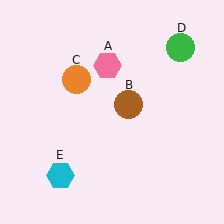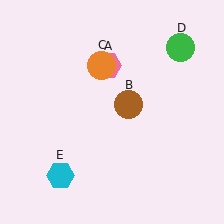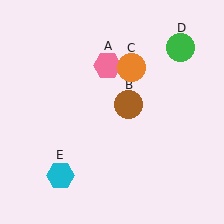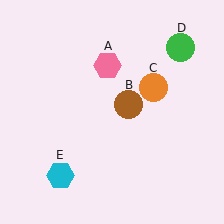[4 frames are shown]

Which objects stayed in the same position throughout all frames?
Pink hexagon (object A) and brown circle (object B) and green circle (object D) and cyan hexagon (object E) remained stationary.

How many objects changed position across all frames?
1 object changed position: orange circle (object C).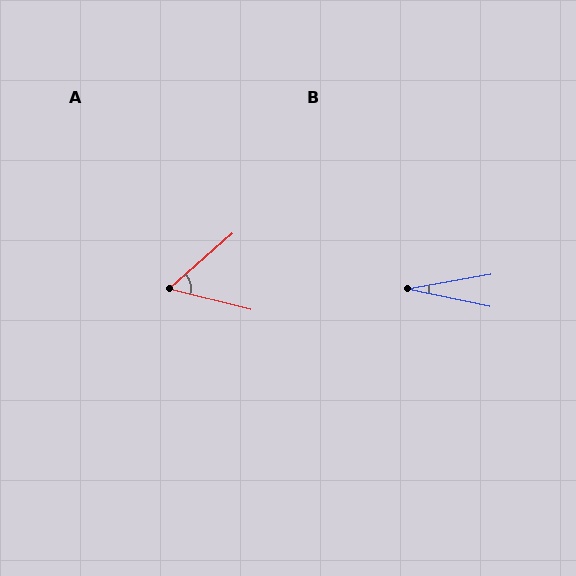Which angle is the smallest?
B, at approximately 22 degrees.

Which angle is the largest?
A, at approximately 55 degrees.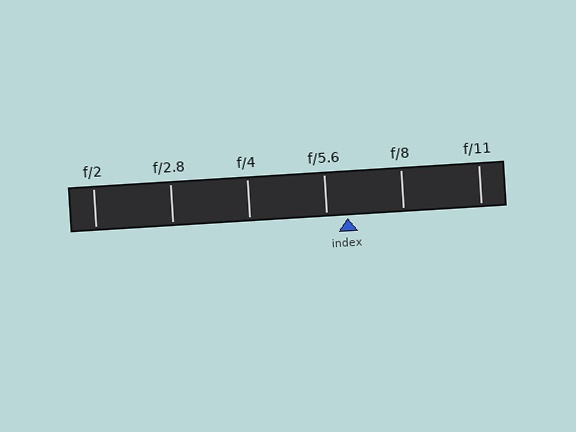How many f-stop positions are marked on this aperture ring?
There are 6 f-stop positions marked.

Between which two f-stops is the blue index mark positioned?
The index mark is between f/5.6 and f/8.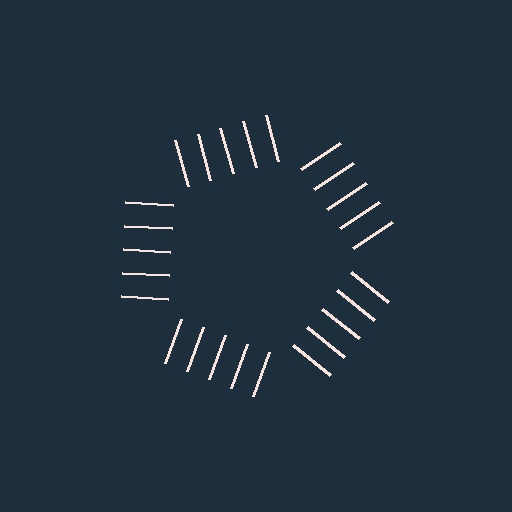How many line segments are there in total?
25 — 5 along each of the 5 edges.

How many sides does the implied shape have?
5 sides — the line-ends trace a pentagon.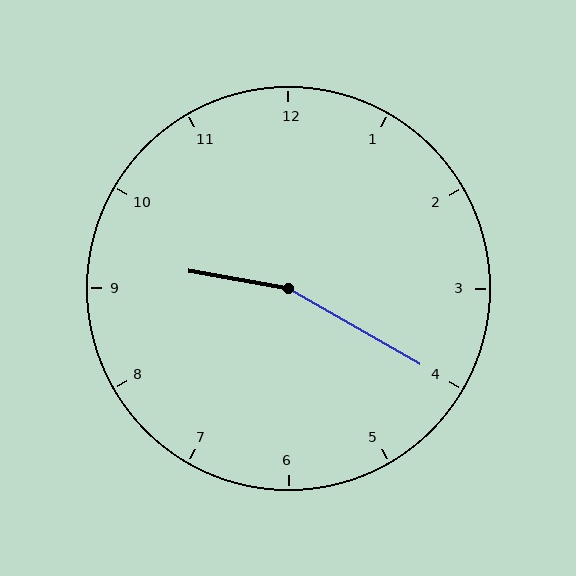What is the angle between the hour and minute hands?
Approximately 160 degrees.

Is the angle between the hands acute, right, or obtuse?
It is obtuse.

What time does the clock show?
9:20.